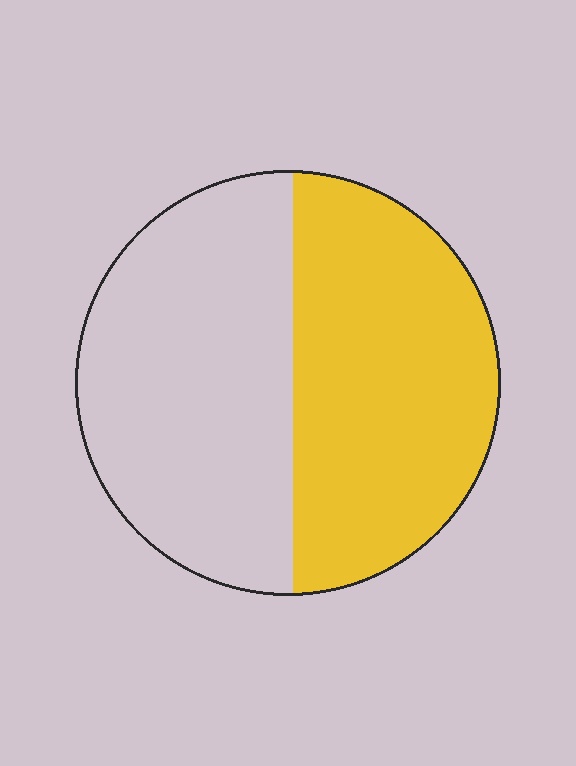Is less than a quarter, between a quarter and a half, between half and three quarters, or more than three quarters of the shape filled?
Between a quarter and a half.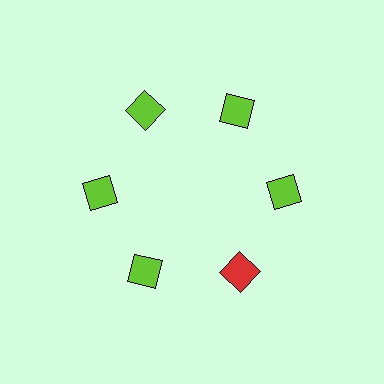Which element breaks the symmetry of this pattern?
The red diamond at roughly the 5 o'clock position breaks the symmetry. All other shapes are lime diamonds.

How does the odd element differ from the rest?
It has a different color: red instead of lime.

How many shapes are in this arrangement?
There are 6 shapes arranged in a ring pattern.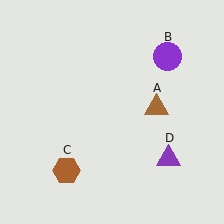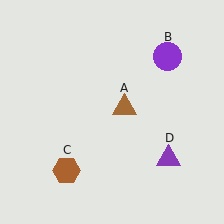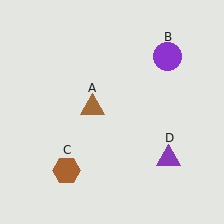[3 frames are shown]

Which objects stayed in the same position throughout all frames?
Purple circle (object B) and brown hexagon (object C) and purple triangle (object D) remained stationary.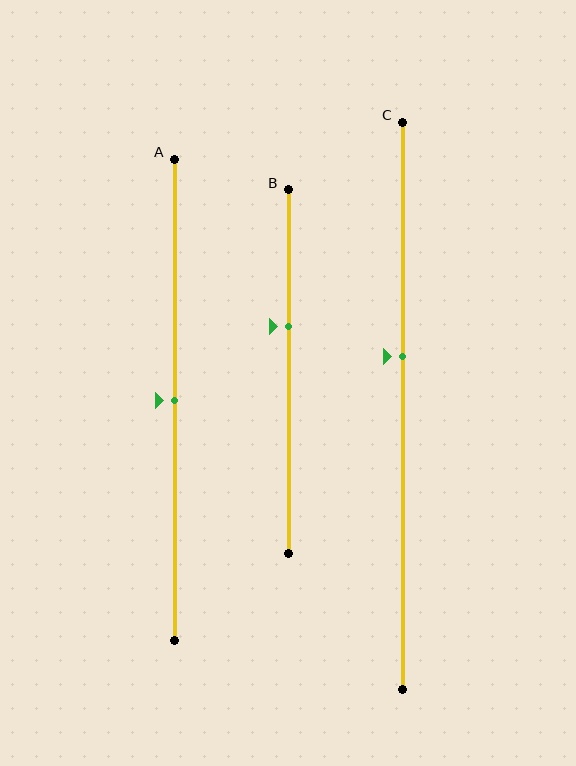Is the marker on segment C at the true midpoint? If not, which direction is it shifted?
No, the marker on segment C is shifted upward by about 9% of the segment length.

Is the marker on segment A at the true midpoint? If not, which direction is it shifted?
Yes, the marker on segment A is at the true midpoint.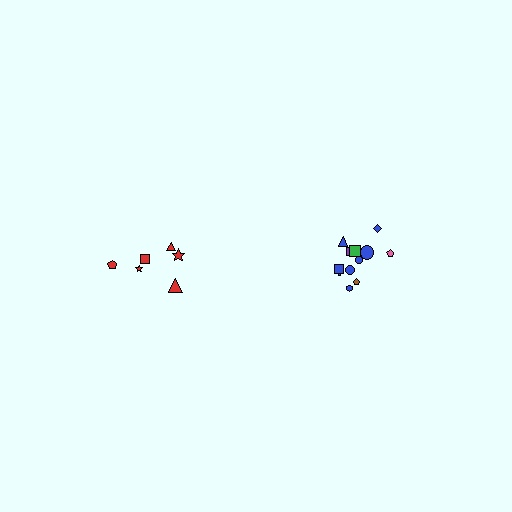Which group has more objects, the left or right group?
The right group.